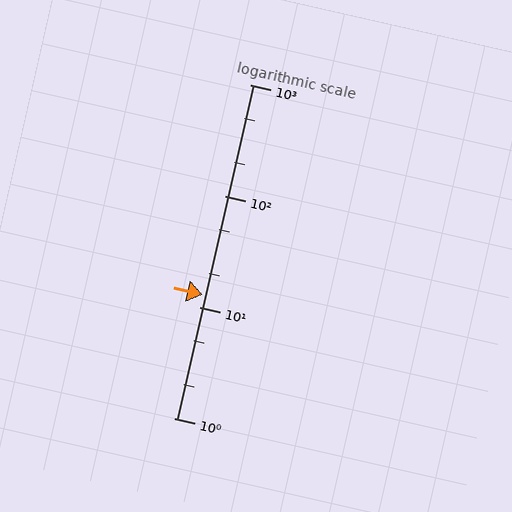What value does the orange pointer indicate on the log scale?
The pointer indicates approximately 13.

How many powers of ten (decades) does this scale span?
The scale spans 3 decades, from 1 to 1000.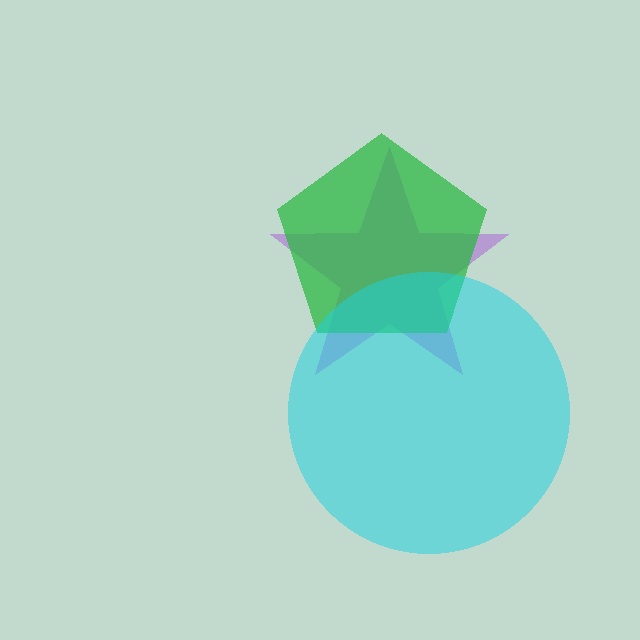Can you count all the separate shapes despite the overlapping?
Yes, there are 3 separate shapes.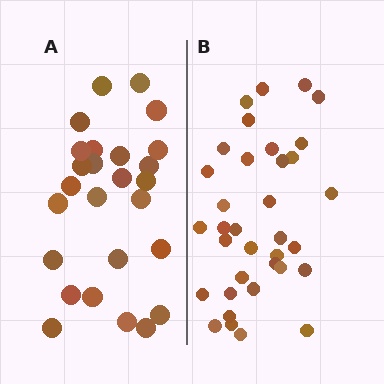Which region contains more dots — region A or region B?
Region B (the right region) has more dots.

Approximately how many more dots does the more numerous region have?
Region B has roughly 8 or so more dots than region A.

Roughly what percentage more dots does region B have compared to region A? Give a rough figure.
About 35% more.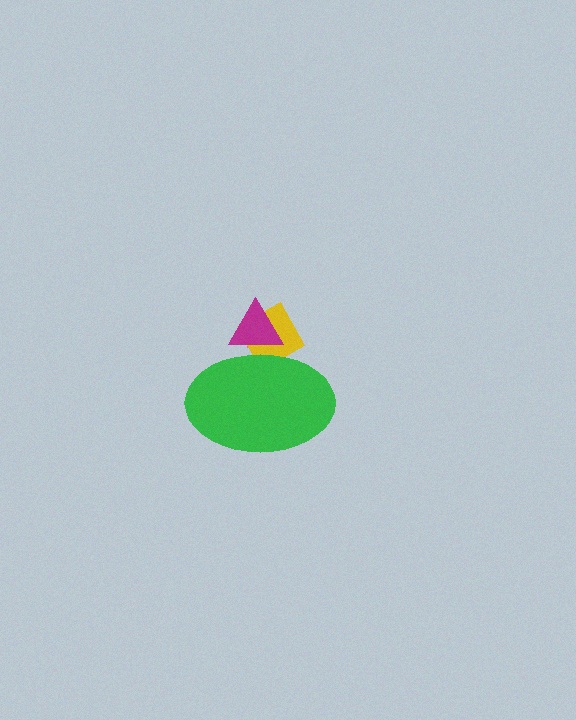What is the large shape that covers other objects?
A green ellipse.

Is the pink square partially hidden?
Yes, the pink square is partially hidden behind the green ellipse.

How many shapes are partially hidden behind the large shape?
3 shapes are partially hidden.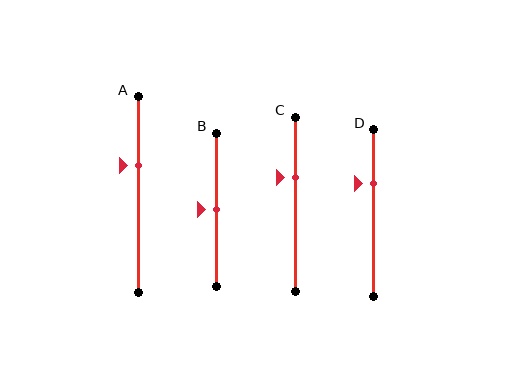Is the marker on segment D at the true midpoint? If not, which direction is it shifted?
No, the marker on segment D is shifted upward by about 18% of the segment length.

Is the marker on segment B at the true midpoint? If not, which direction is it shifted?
Yes, the marker on segment B is at the true midpoint.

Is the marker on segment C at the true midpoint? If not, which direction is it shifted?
No, the marker on segment C is shifted upward by about 15% of the segment length.